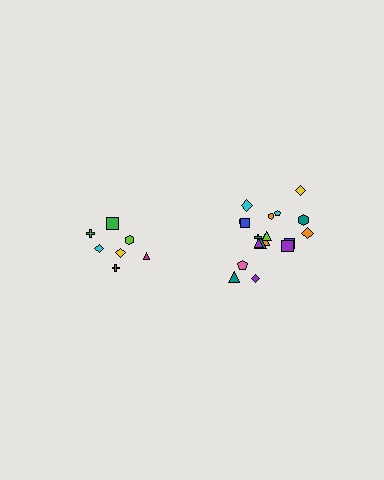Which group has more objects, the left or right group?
The right group.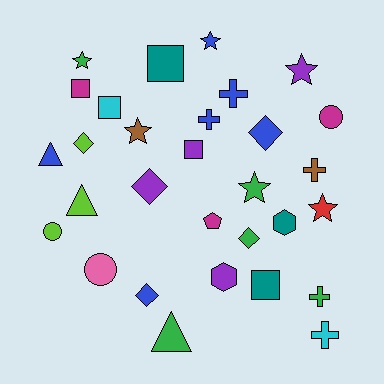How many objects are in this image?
There are 30 objects.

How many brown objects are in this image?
There are 2 brown objects.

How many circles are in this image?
There are 3 circles.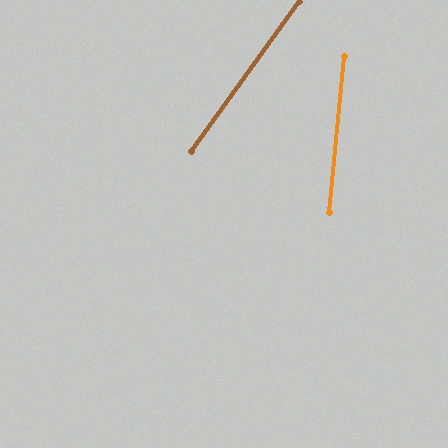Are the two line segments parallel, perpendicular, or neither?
Neither parallel nor perpendicular — they differ by about 30°.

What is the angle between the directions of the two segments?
Approximately 30 degrees.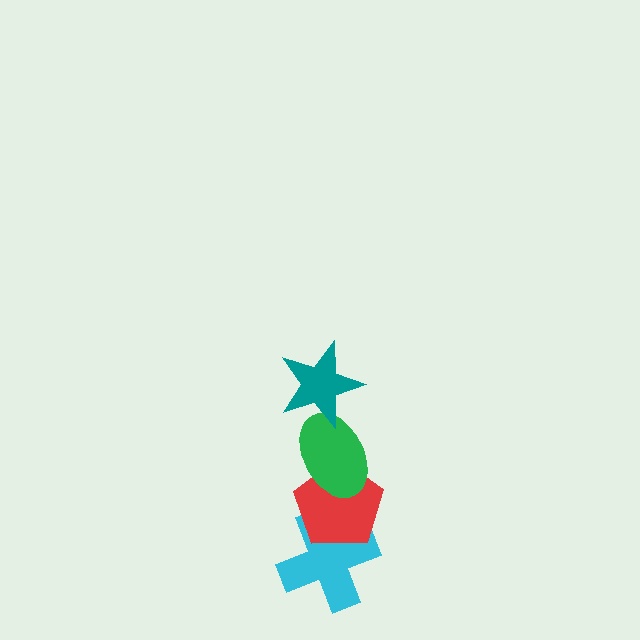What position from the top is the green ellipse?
The green ellipse is 2nd from the top.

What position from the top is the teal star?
The teal star is 1st from the top.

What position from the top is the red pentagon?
The red pentagon is 3rd from the top.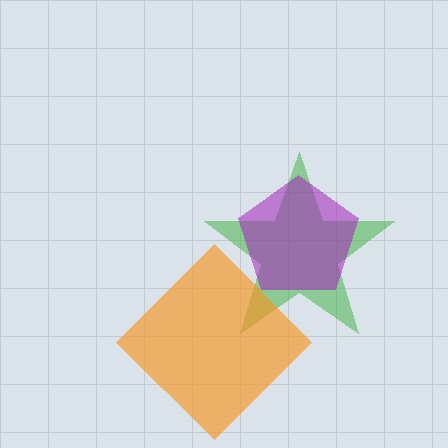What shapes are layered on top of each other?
The layered shapes are: a green star, an orange diamond, a purple pentagon.